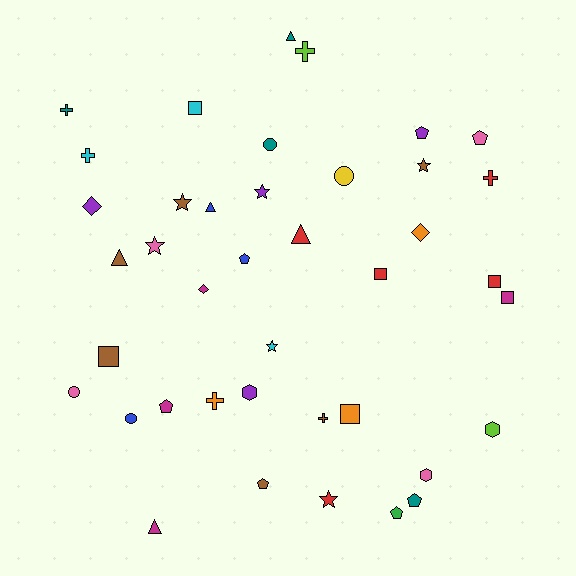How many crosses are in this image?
There are 6 crosses.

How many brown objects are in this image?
There are 6 brown objects.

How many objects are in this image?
There are 40 objects.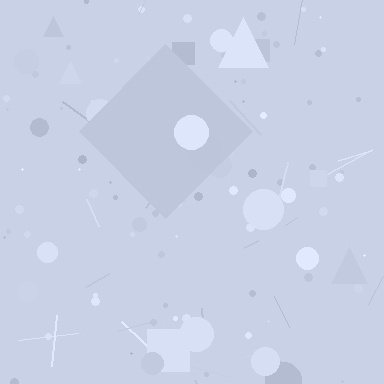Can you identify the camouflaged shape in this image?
The camouflaged shape is a diamond.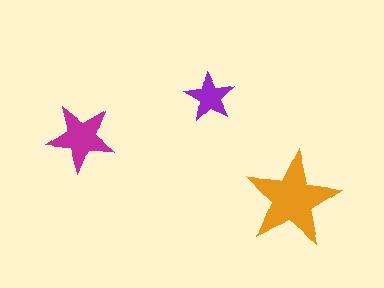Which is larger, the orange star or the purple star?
The orange one.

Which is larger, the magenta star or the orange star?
The orange one.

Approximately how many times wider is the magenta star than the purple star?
About 1.5 times wider.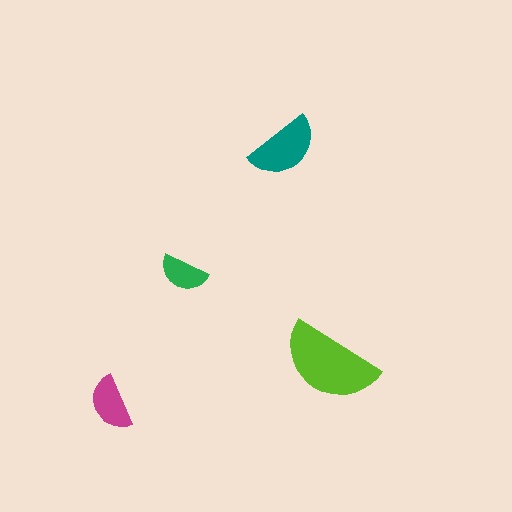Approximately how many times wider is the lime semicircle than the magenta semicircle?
About 2 times wider.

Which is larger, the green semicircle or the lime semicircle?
The lime one.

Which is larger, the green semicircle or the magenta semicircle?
The magenta one.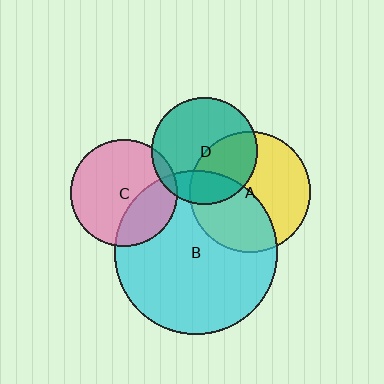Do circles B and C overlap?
Yes.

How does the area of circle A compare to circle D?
Approximately 1.3 times.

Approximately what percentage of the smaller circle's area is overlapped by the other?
Approximately 30%.